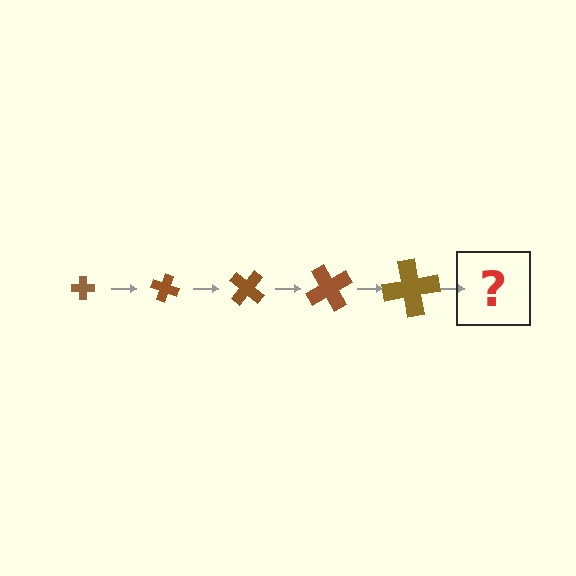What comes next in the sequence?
The next element should be a cross, larger than the previous one and rotated 100 degrees from the start.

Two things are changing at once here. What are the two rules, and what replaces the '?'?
The two rules are that the cross grows larger each step and it rotates 20 degrees each step. The '?' should be a cross, larger than the previous one and rotated 100 degrees from the start.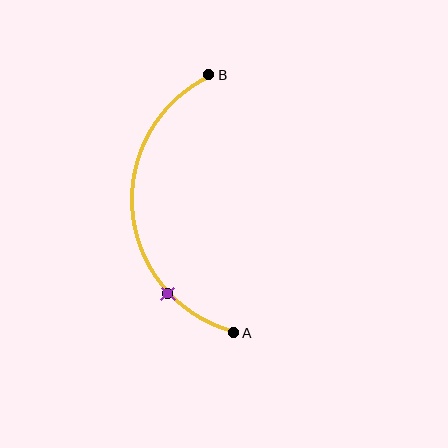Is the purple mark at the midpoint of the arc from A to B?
No. The purple mark lies on the arc but is closer to endpoint A. The arc midpoint would be at the point on the curve equidistant along the arc from both A and B.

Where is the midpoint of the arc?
The arc midpoint is the point on the curve farthest from the straight line joining A and B. It sits to the left of that line.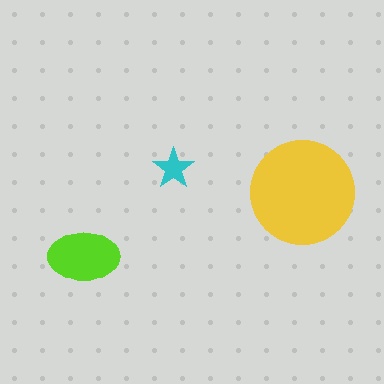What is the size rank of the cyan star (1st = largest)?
3rd.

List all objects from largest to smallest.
The yellow circle, the lime ellipse, the cyan star.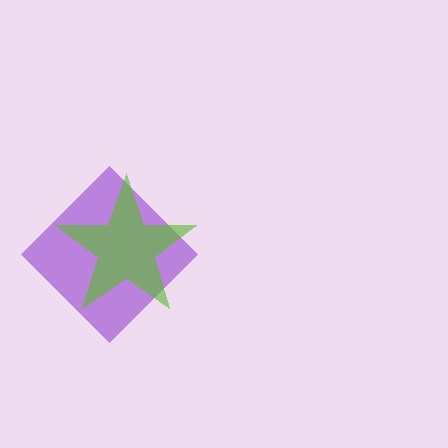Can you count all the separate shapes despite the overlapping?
Yes, there are 2 separate shapes.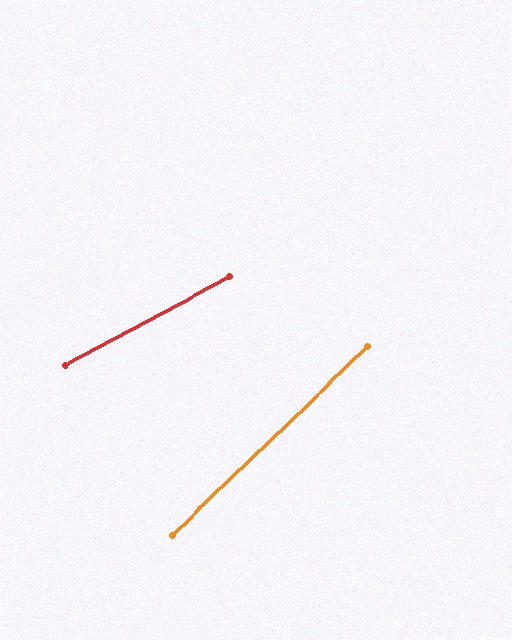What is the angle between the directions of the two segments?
Approximately 15 degrees.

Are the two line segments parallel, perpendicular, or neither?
Neither parallel nor perpendicular — they differ by about 15°.